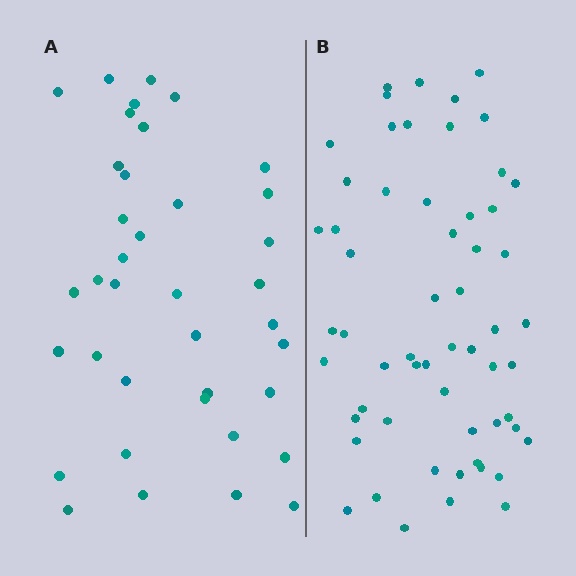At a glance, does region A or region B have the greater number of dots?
Region B (the right region) has more dots.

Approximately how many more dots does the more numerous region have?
Region B has approximately 20 more dots than region A.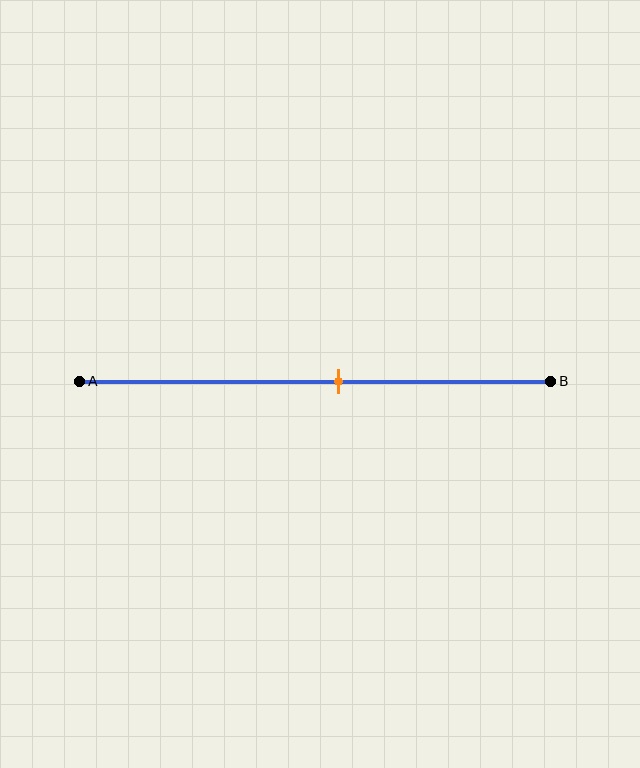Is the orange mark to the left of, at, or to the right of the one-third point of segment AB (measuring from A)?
The orange mark is to the right of the one-third point of segment AB.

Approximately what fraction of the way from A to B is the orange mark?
The orange mark is approximately 55% of the way from A to B.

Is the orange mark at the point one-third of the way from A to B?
No, the mark is at about 55% from A, not at the 33% one-third point.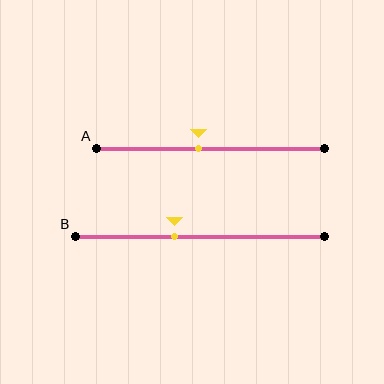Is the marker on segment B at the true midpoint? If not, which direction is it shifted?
No, the marker on segment B is shifted to the left by about 10% of the segment length.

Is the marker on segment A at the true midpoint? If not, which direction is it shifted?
No, the marker on segment A is shifted to the left by about 5% of the segment length.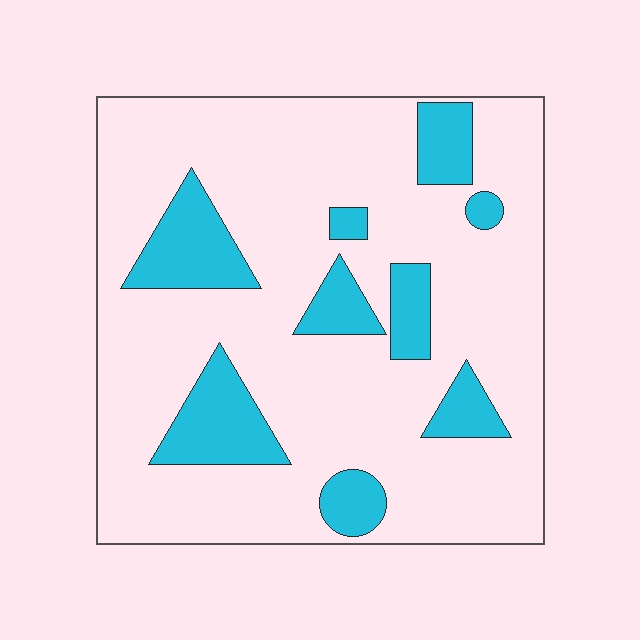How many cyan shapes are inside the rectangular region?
9.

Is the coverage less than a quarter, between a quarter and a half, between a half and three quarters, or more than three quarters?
Less than a quarter.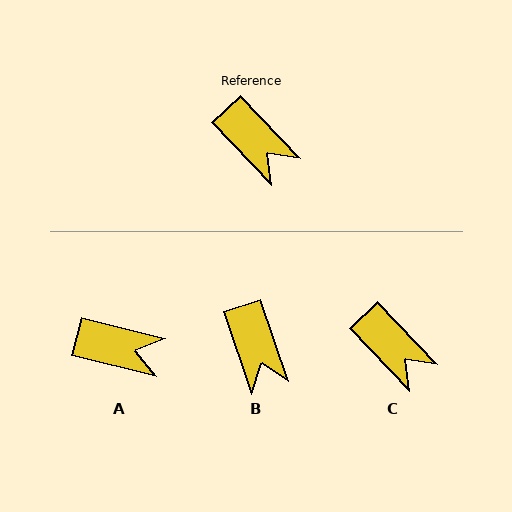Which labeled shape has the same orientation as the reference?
C.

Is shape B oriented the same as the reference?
No, it is off by about 25 degrees.